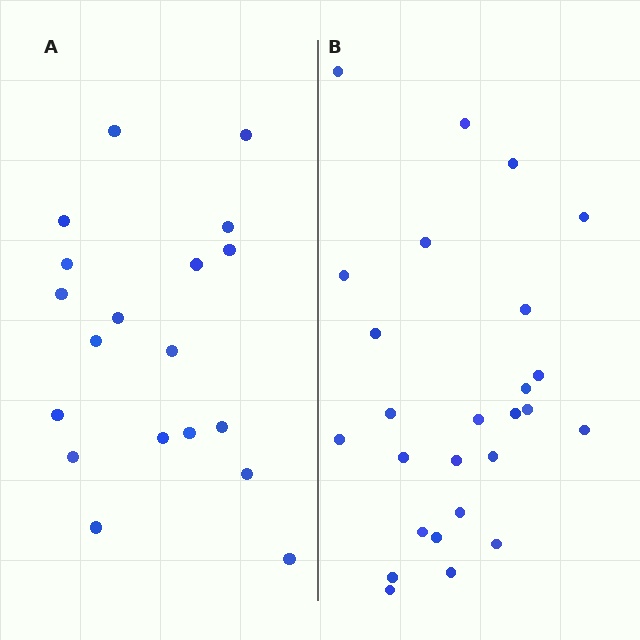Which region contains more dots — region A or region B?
Region B (the right region) has more dots.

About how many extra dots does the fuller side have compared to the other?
Region B has roughly 8 or so more dots than region A.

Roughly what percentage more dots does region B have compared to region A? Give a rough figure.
About 35% more.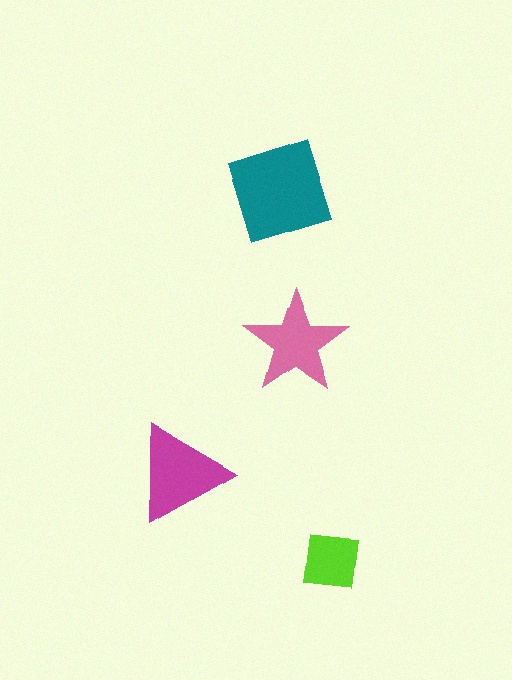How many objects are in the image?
There are 4 objects in the image.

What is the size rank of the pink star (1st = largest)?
3rd.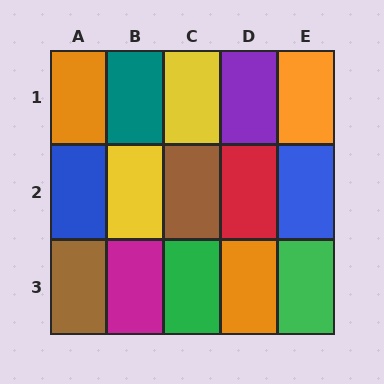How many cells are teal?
1 cell is teal.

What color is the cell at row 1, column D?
Purple.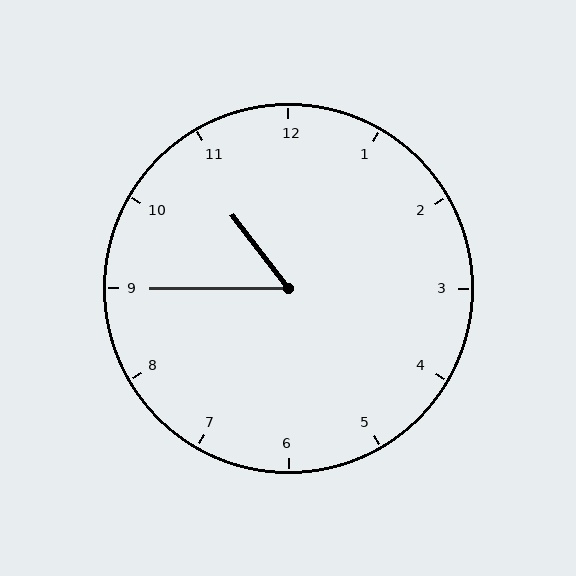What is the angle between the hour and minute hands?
Approximately 52 degrees.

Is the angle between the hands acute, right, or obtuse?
It is acute.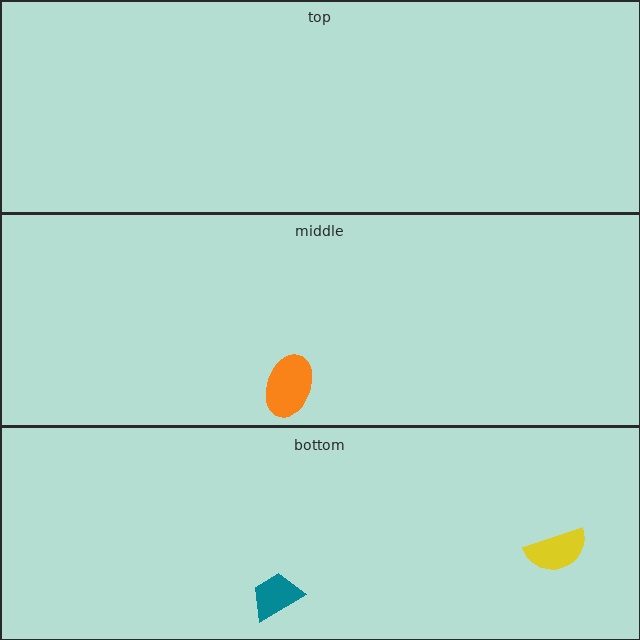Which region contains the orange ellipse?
The middle region.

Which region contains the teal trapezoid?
The bottom region.